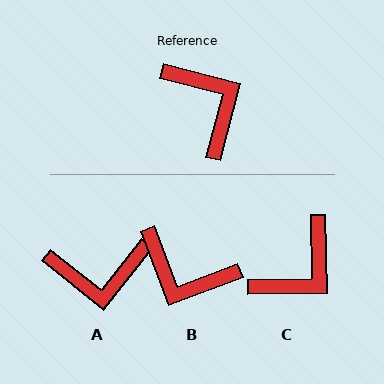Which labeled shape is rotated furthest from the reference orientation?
B, about 145 degrees away.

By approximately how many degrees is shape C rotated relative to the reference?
Approximately 75 degrees clockwise.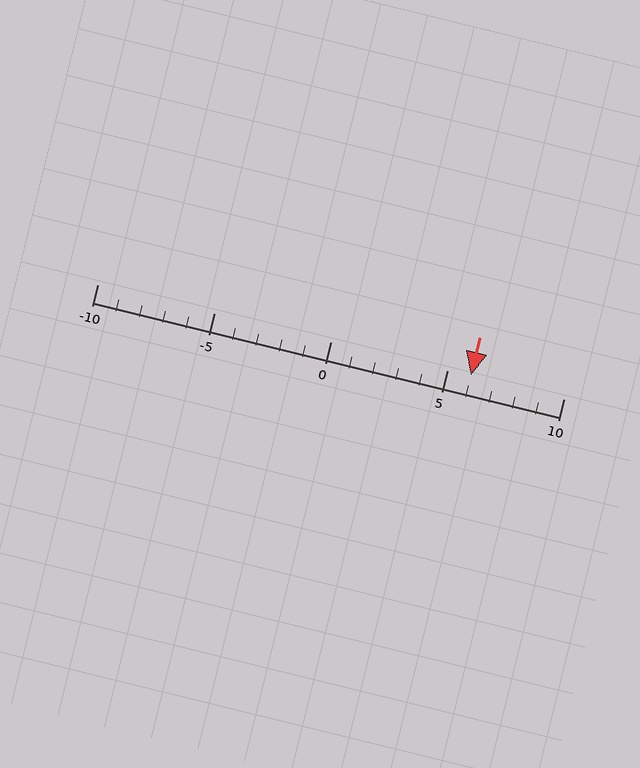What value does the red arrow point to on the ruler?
The red arrow points to approximately 6.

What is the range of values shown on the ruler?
The ruler shows values from -10 to 10.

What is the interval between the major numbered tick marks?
The major tick marks are spaced 5 units apart.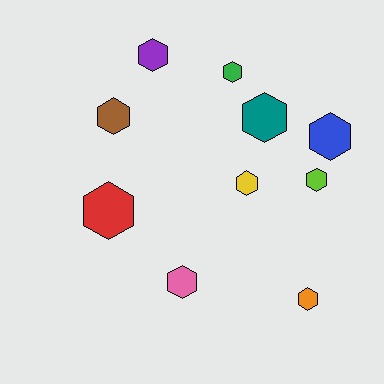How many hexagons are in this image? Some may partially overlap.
There are 10 hexagons.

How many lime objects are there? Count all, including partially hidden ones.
There is 1 lime object.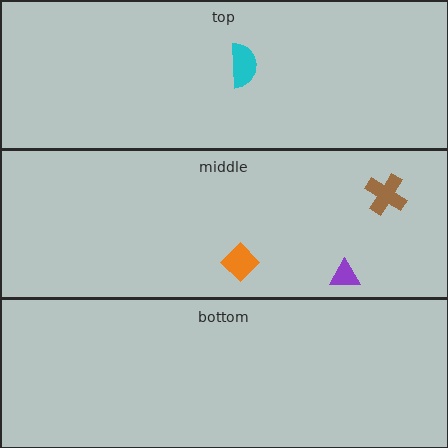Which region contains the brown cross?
The middle region.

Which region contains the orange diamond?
The middle region.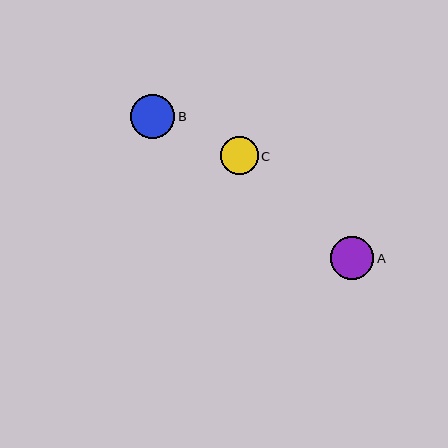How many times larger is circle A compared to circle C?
Circle A is approximately 1.1 times the size of circle C.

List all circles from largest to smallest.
From largest to smallest: B, A, C.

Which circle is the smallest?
Circle C is the smallest with a size of approximately 38 pixels.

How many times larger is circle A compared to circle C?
Circle A is approximately 1.1 times the size of circle C.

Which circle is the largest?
Circle B is the largest with a size of approximately 44 pixels.